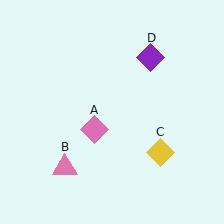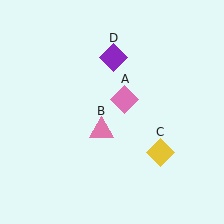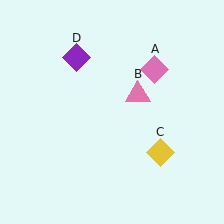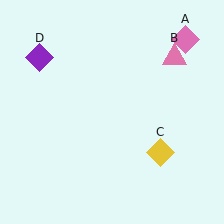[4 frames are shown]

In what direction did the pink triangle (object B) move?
The pink triangle (object B) moved up and to the right.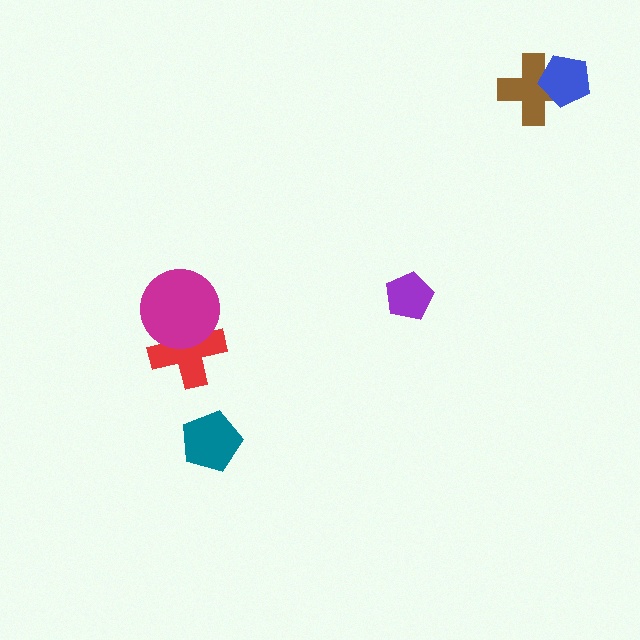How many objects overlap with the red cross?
1 object overlaps with the red cross.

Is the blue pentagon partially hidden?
No, no other shape covers it.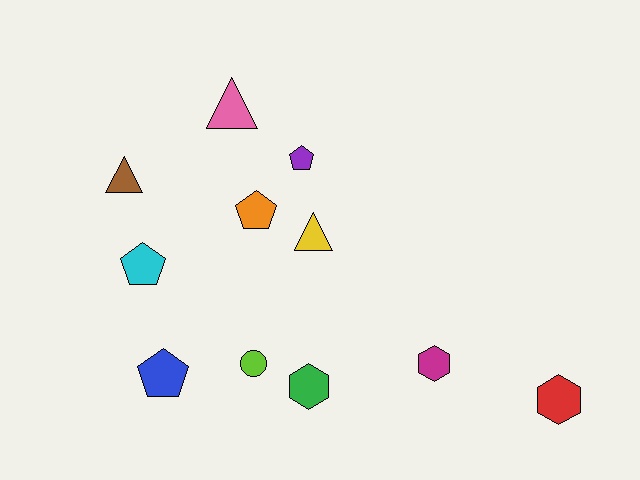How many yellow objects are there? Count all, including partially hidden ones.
There is 1 yellow object.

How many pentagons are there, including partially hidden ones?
There are 4 pentagons.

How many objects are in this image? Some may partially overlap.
There are 11 objects.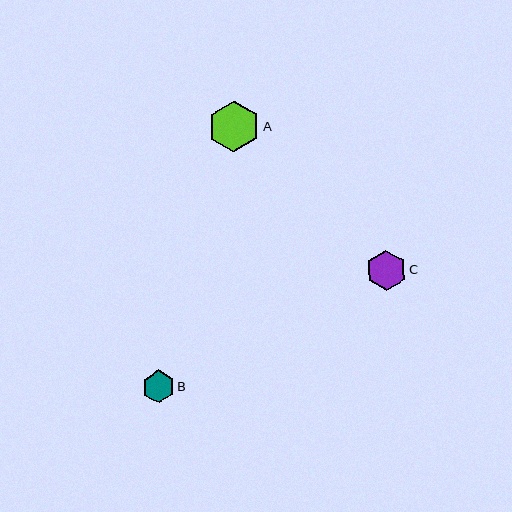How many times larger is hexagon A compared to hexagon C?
Hexagon A is approximately 1.3 times the size of hexagon C.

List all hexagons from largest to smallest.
From largest to smallest: A, C, B.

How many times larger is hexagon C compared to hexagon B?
Hexagon C is approximately 1.2 times the size of hexagon B.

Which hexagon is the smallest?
Hexagon B is the smallest with a size of approximately 32 pixels.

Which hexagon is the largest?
Hexagon A is the largest with a size of approximately 52 pixels.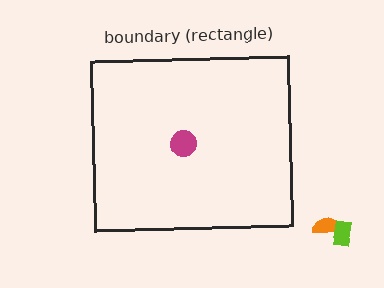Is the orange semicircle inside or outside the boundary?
Outside.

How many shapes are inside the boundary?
1 inside, 2 outside.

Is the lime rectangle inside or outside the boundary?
Outside.